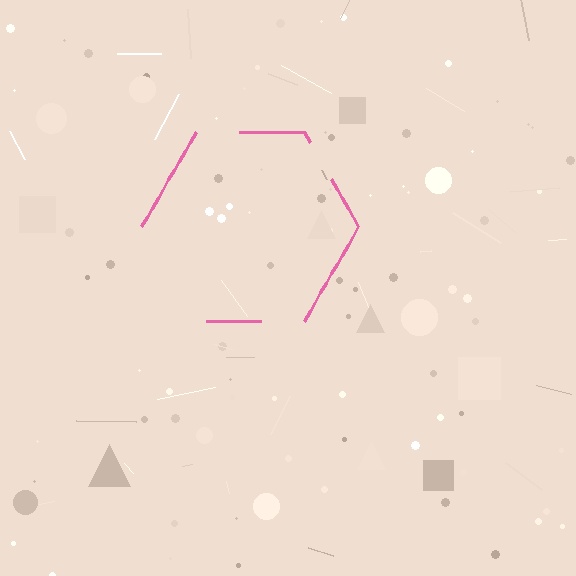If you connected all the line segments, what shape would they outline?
They would outline a hexagon.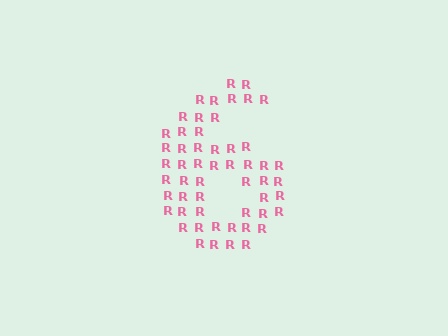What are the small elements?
The small elements are letter R's.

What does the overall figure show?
The overall figure shows the digit 6.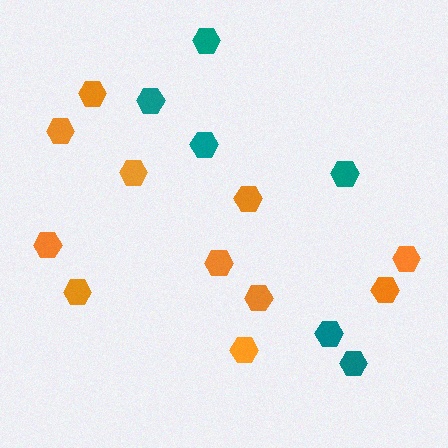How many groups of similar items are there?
There are 2 groups: one group of orange hexagons (11) and one group of teal hexagons (6).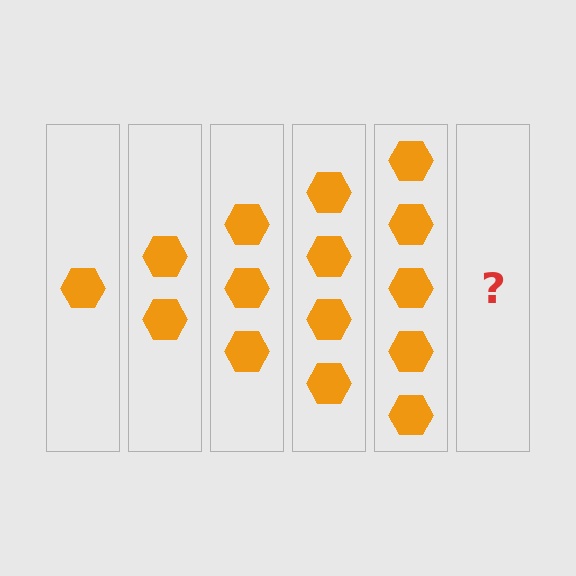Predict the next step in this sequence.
The next step is 6 hexagons.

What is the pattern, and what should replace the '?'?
The pattern is that each step adds one more hexagon. The '?' should be 6 hexagons.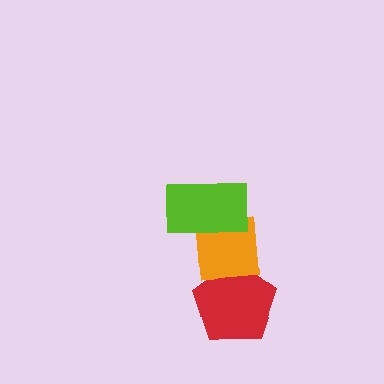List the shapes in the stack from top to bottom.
From top to bottom: the lime rectangle, the orange square, the red pentagon.